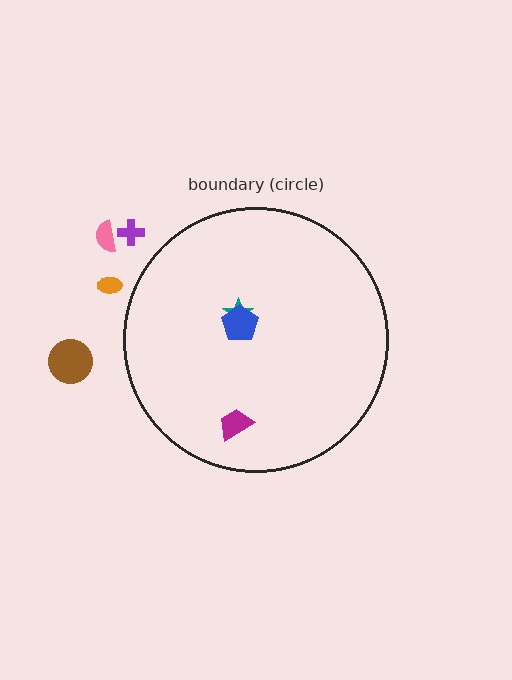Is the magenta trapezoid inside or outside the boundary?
Inside.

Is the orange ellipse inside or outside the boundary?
Outside.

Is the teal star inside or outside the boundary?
Inside.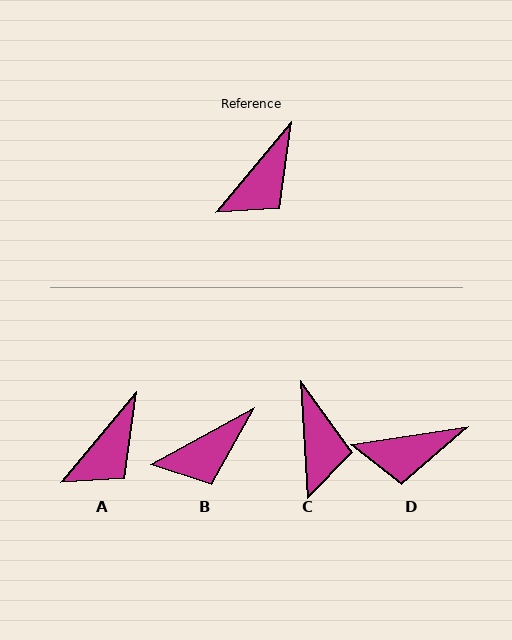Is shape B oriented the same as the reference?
No, it is off by about 21 degrees.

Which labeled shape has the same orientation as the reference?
A.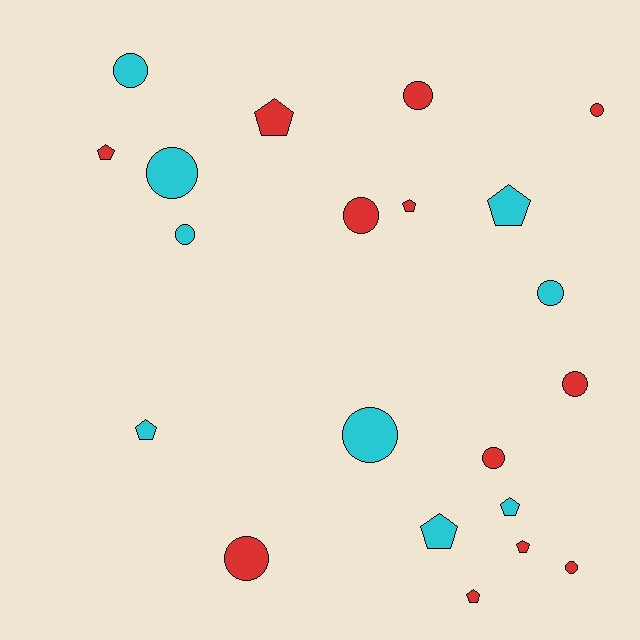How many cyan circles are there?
There are 5 cyan circles.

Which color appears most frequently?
Red, with 12 objects.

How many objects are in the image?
There are 21 objects.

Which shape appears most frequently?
Circle, with 12 objects.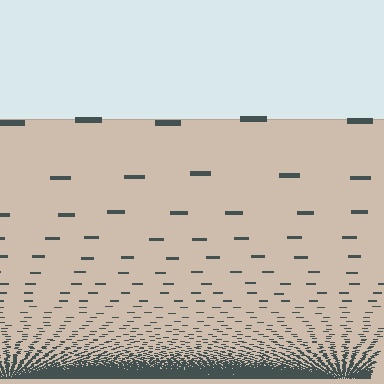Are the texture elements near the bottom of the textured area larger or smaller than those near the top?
Smaller. The gradient is inverted — elements near the bottom are smaller and denser.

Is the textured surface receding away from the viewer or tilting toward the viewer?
The surface appears to tilt toward the viewer. Texture elements get larger and sparser toward the top.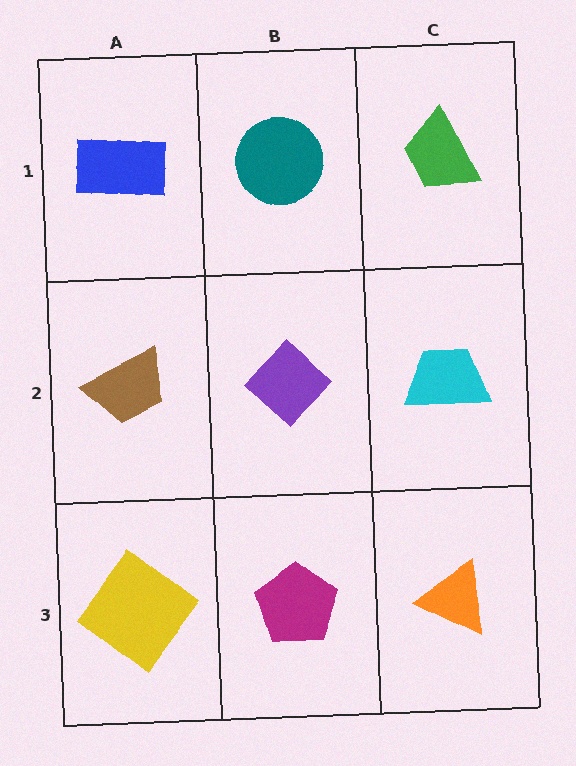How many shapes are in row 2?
3 shapes.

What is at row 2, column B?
A purple diamond.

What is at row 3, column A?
A yellow diamond.